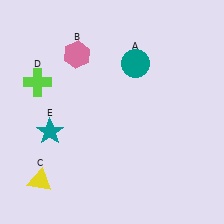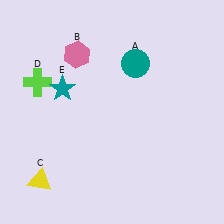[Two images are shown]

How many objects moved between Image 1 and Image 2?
1 object moved between the two images.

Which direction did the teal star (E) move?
The teal star (E) moved up.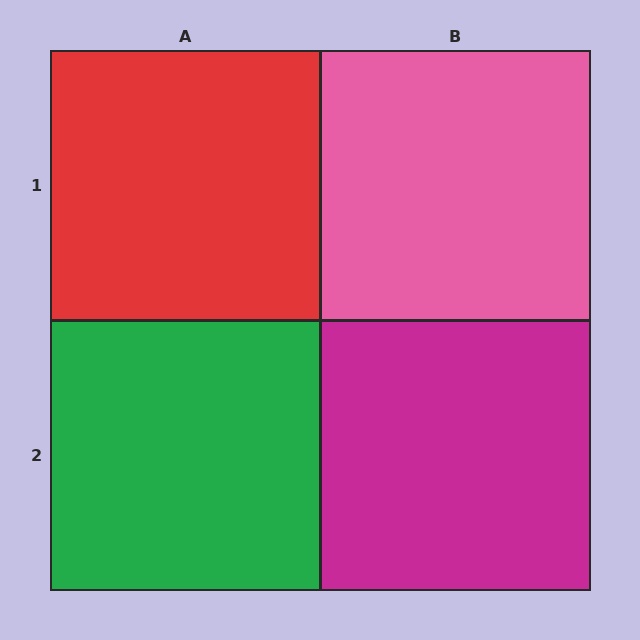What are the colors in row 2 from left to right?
Green, magenta.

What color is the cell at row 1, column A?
Red.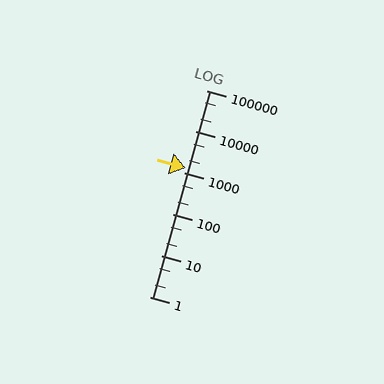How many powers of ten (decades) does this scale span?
The scale spans 5 decades, from 1 to 100000.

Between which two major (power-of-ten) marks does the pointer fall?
The pointer is between 1000 and 10000.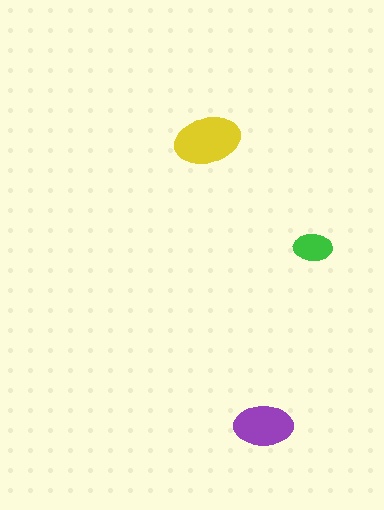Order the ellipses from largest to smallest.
the yellow one, the purple one, the green one.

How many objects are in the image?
There are 3 objects in the image.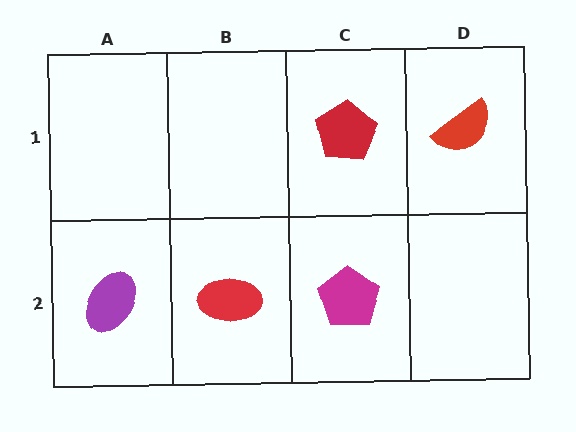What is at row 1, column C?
A red pentagon.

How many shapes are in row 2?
3 shapes.